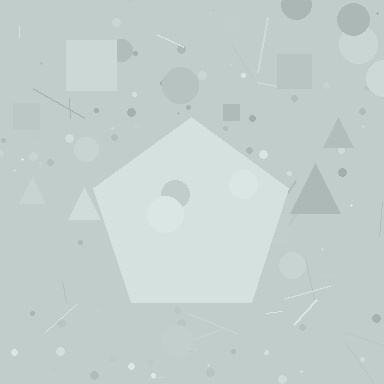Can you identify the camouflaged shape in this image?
The camouflaged shape is a pentagon.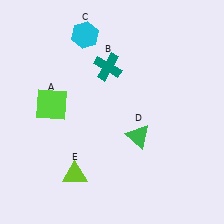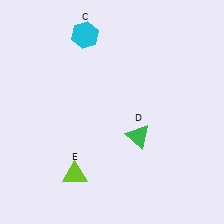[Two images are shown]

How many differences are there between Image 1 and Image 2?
There are 2 differences between the two images.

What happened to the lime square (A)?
The lime square (A) was removed in Image 2. It was in the top-left area of Image 1.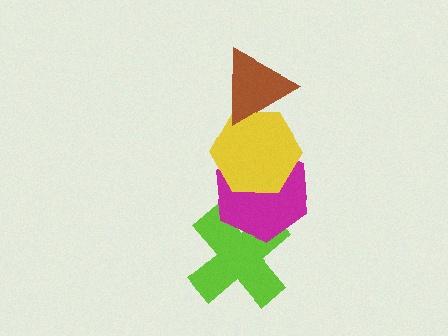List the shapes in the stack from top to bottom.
From top to bottom: the brown triangle, the yellow hexagon, the magenta hexagon, the lime cross.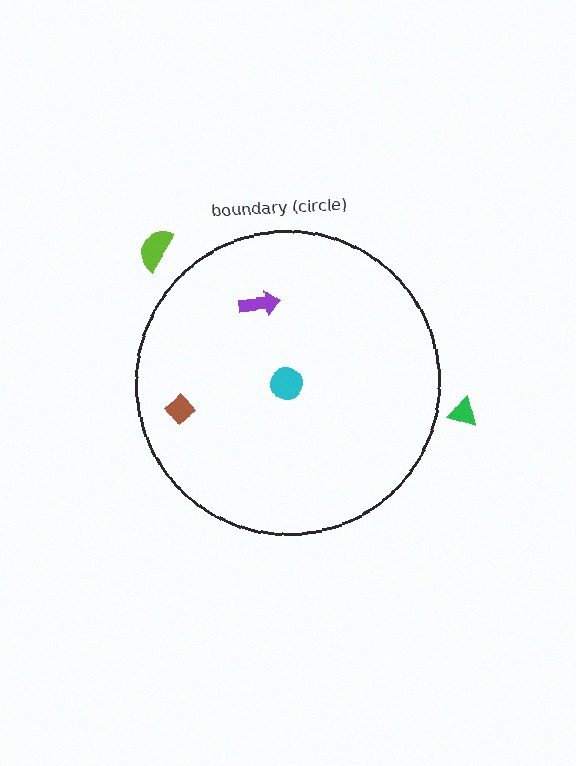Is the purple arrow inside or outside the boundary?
Inside.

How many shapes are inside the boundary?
3 inside, 2 outside.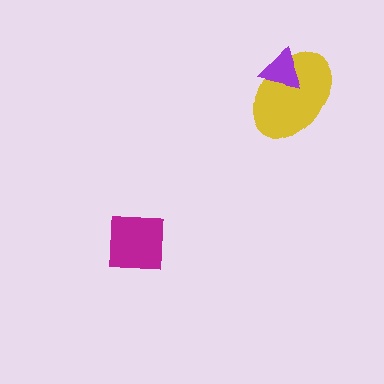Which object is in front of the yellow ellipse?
The purple triangle is in front of the yellow ellipse.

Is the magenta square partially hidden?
No, no other shape covers it.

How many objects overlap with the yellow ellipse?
1 object overlaps with the yellow ellipse.